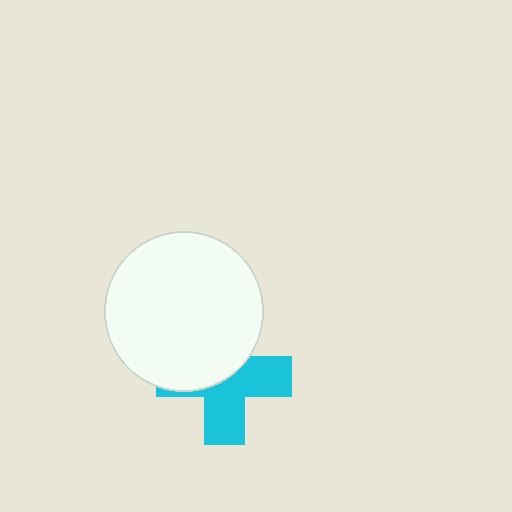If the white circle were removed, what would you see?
You would see the complete cyan cross.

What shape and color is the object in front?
The object in front is a white circle.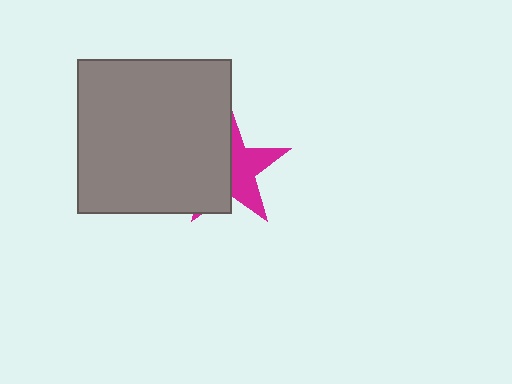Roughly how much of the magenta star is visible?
About half of it is visible (roughly 47%).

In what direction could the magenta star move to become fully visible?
The magenta star could move right. That would shift it out from behind the gray square entirely.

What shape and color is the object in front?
The object in front is a gray square.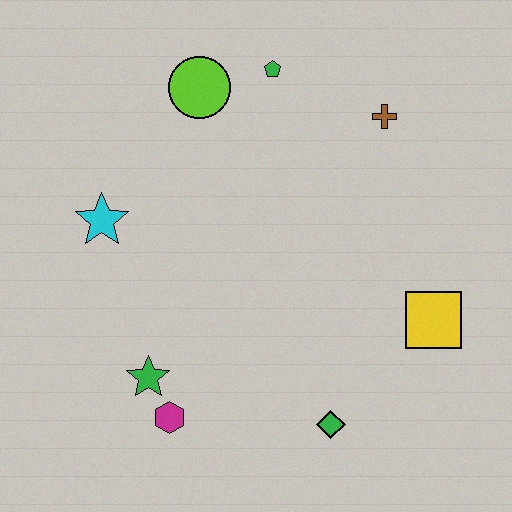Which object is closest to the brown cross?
The green pentagon is closest to the brown cross.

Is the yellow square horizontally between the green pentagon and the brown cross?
No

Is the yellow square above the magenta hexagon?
Yes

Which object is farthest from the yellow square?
The cyan star is farthest from the yellow square.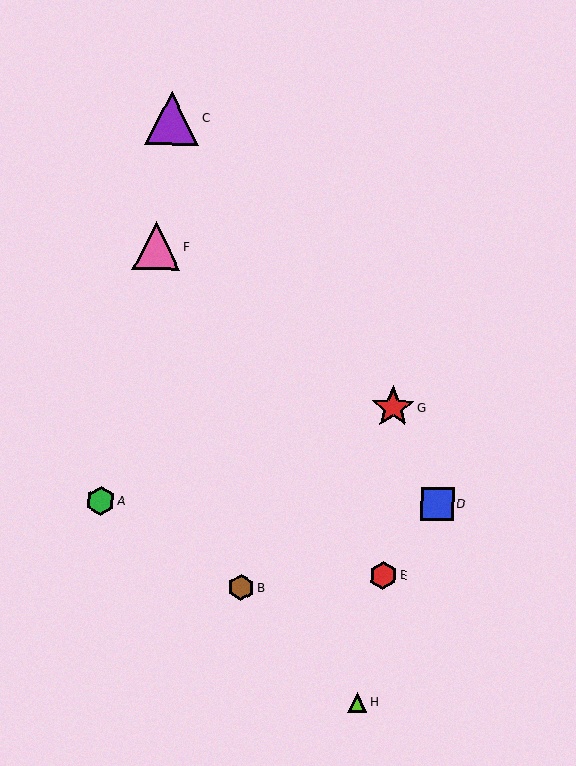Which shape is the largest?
The purple triangle (labeled C) is the largest.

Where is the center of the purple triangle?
The center of the purple triangle is at (172, 118).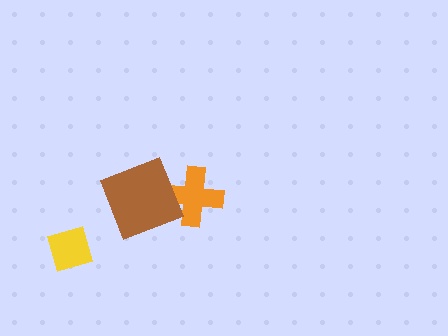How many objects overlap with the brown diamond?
1 object overlaps with the brown diamond.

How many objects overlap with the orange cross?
1 object overlaps with the orange cross.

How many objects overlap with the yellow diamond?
0 objects overlap with the yellow diamond.